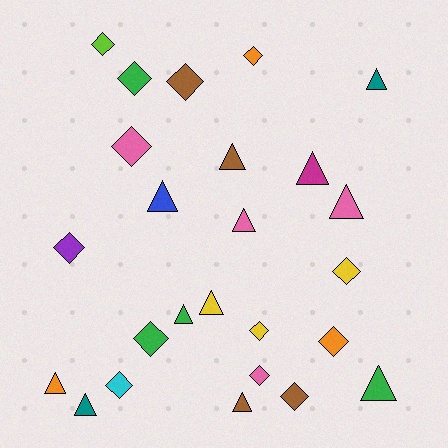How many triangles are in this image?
There are 12 triangles.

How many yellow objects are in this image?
There are 3 yellow objects.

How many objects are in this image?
There are 25 objects.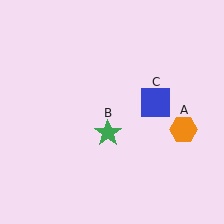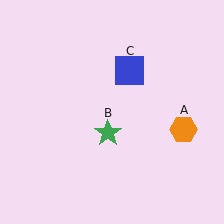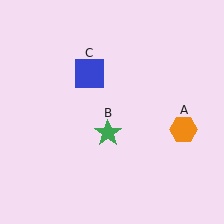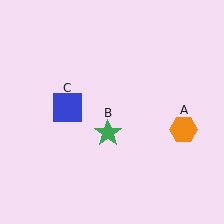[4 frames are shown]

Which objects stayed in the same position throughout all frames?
Orange hexagon (object A) and green star (object B) remained stationary.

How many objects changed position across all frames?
1 object changed position: blue square (object C).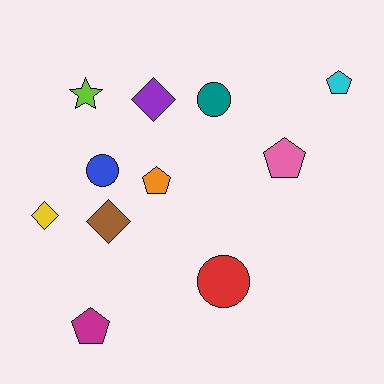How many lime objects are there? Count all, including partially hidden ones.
There is 1 lime object.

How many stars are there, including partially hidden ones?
There is 1 star.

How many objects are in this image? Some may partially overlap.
There are 11 objects.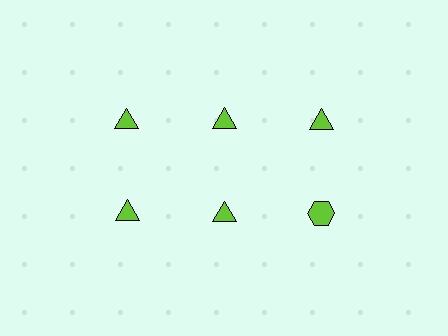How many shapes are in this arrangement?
There are 6 shapes arranged in a grid pattern.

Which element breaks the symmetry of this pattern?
The lime hexagon in the second row, center column breaks the symmetry. All other shapes are lime triangles.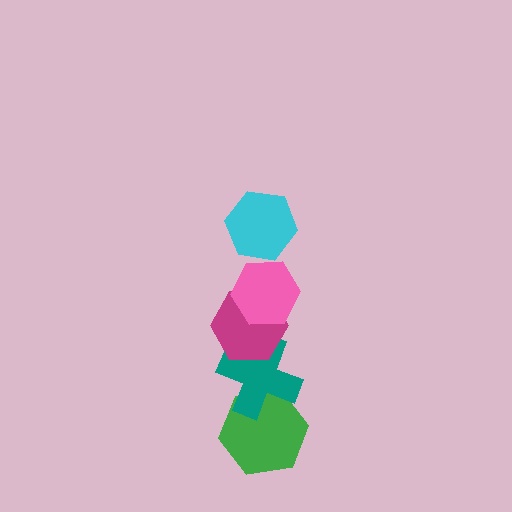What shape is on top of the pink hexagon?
The cyan hexagon is on top of the pink hexagon.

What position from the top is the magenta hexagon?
The magenta hexagon is 3rd from the top.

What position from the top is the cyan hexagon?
The cyan hexagon is 1st from the top.